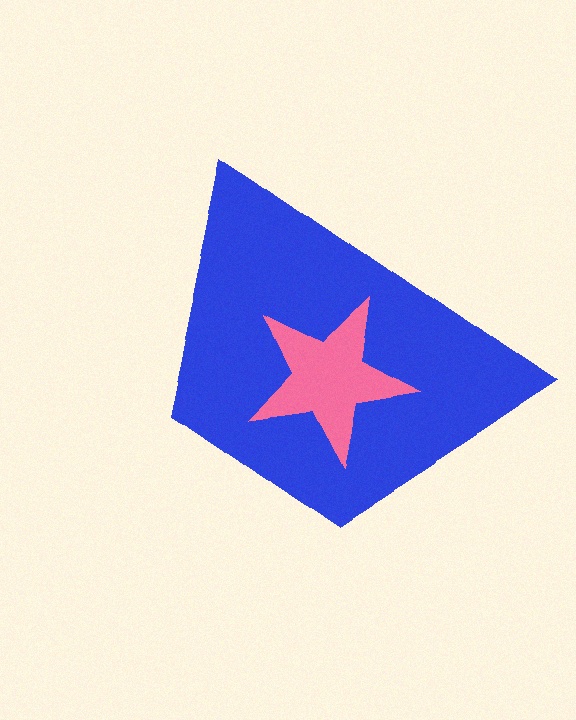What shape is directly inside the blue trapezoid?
The pink star.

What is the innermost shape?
The pink star.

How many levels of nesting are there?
2.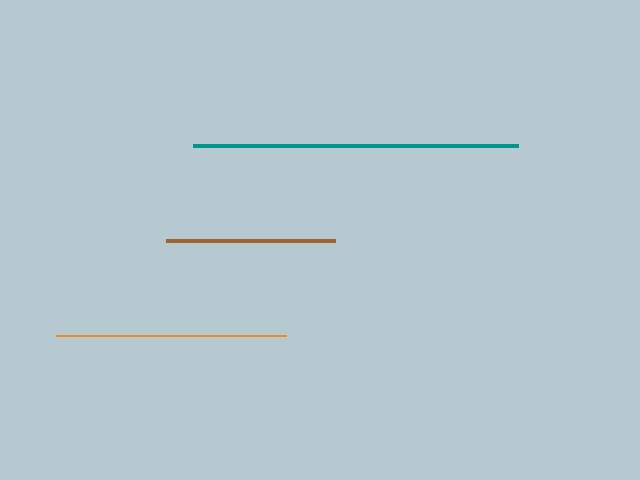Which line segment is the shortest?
The brown line is the shortest at approximately 169 pixels.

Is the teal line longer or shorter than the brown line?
The teal line is longer than the brown line.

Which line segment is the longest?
The teal line is the longest at approximately 325 pixels.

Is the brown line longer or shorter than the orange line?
The orange line is longer than the brown line.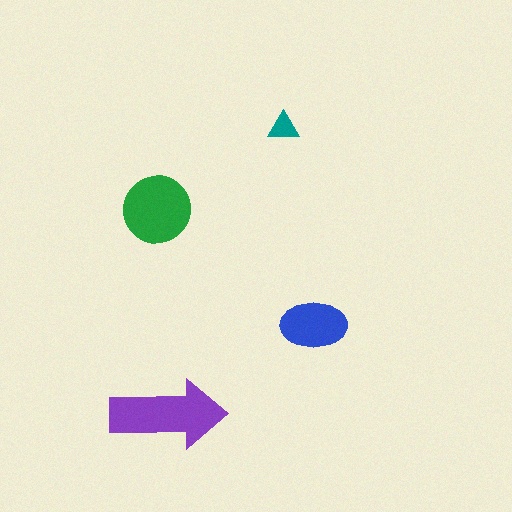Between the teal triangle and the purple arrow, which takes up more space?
The purple arrow.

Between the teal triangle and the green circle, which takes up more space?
The green circle.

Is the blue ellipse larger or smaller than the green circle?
Smaller.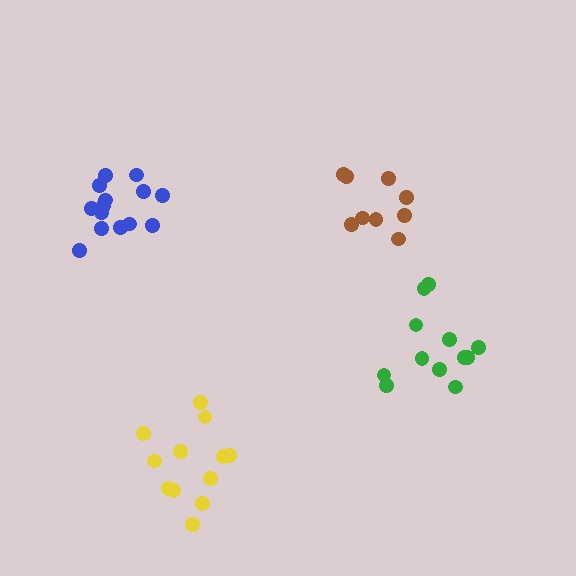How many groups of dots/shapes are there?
There are 4 groups.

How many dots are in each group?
Group 1: 12 dots, Group 2: 14 dots, Group 3: 9 dots, Group 4: 12 dots (47 total).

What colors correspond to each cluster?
The clusters are colored: yellow, blue, brown, green.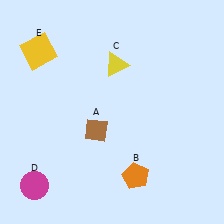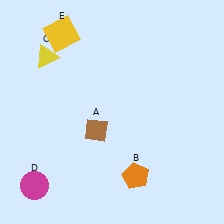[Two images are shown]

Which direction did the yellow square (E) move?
The yellow square (E) moved right.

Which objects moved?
The objects that moved are: the yellow triangle (C), the yellow square (E).